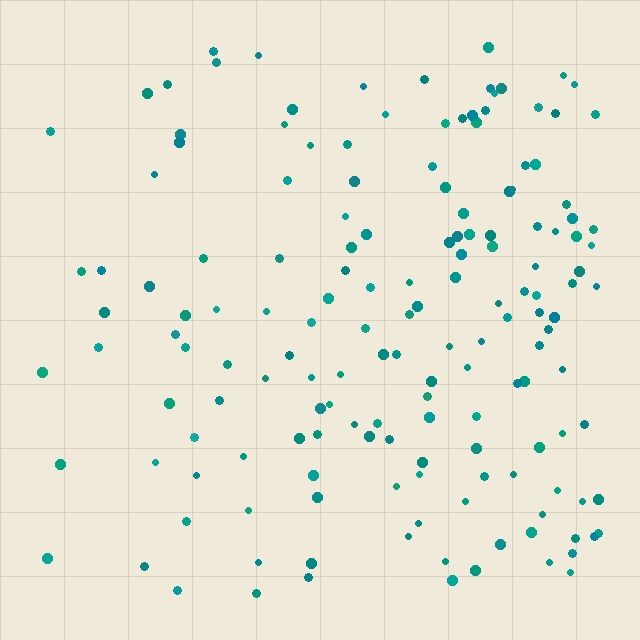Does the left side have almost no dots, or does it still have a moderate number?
Still a moderate number, just noticeably fewer than the right.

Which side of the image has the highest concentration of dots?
The right.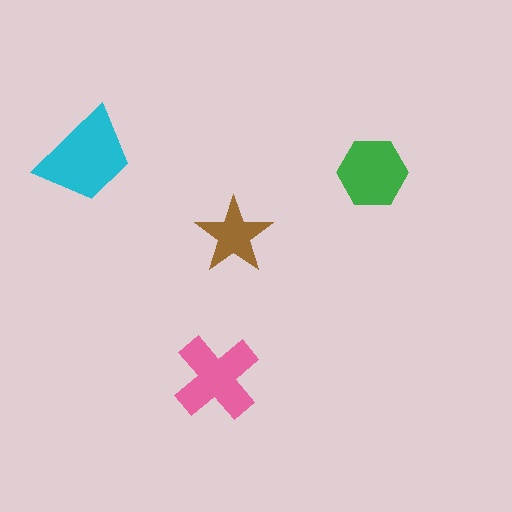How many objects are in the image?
There are 4 objects in the image.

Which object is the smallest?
The brown star.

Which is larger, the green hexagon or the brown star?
The green hexagon.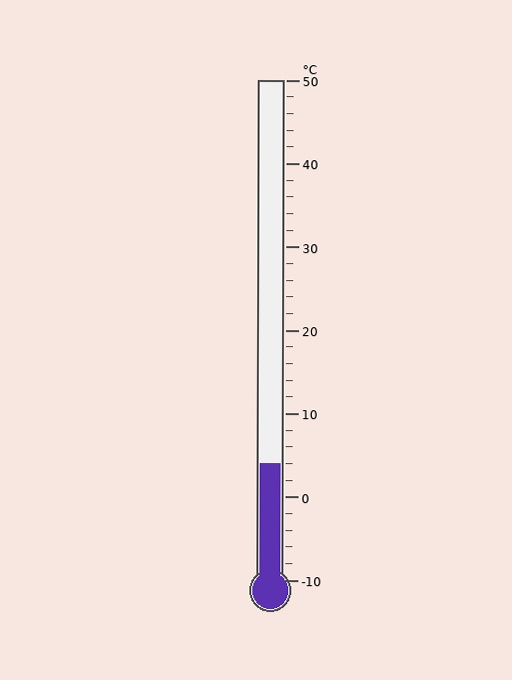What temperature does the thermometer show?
The thermometer shows approximately 4°C.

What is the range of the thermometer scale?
The thermometer scale ranges from -10°C to 50°C.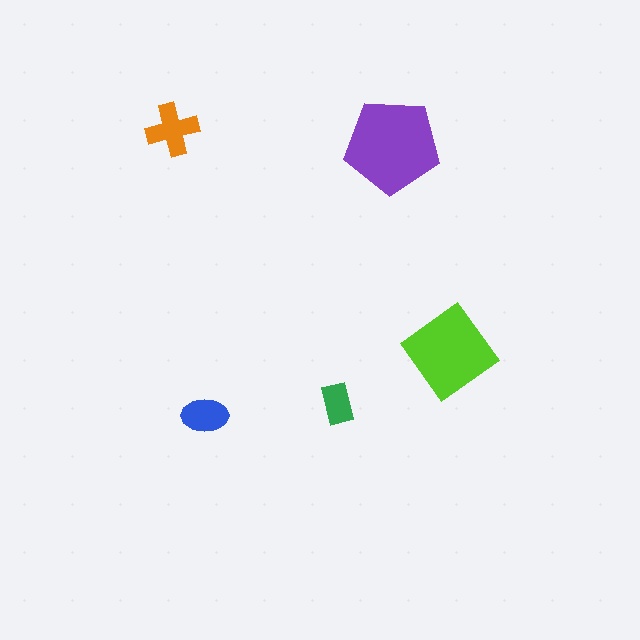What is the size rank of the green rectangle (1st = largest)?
5th.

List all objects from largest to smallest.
The purple pentagon, the lime diamond, the orange cross, the blue ellipse, the green rectangle.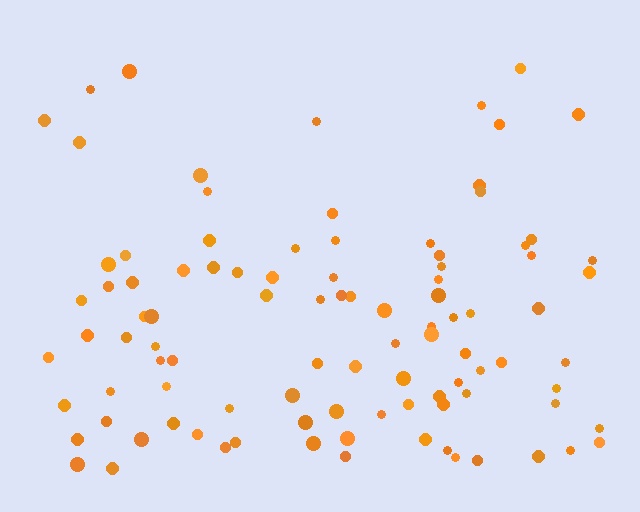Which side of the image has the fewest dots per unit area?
The top.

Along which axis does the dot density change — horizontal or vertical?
Vertical.